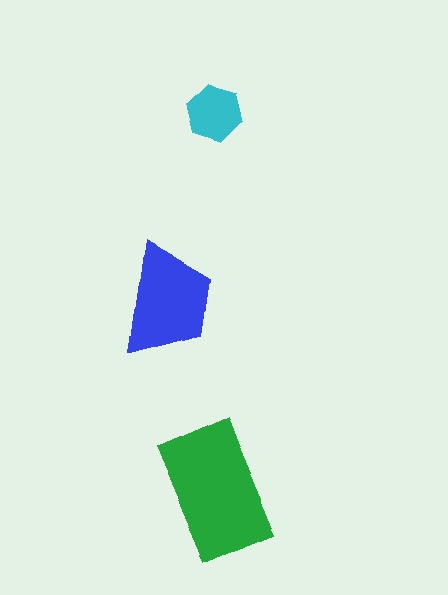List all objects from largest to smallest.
The green rectangle, the blue trapezoid, the cyan hexagon.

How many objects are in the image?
There are 3 objects in the image.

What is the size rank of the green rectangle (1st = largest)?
1st.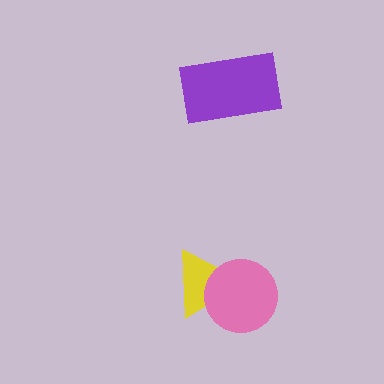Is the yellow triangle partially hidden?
Yes, it is partially covered by another shape.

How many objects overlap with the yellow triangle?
1 object overlaps with the yellow triangle.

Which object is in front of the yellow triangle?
The pink circle is in front of the yellow triangle.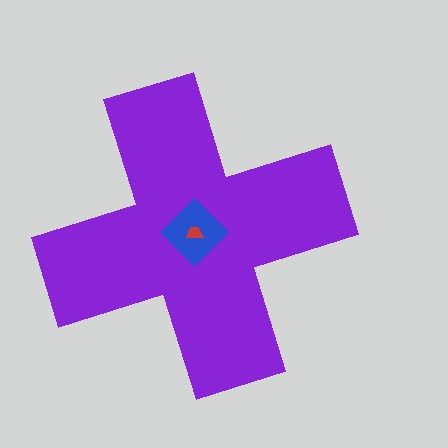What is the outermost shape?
The purple cross.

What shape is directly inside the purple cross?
The blue diamond.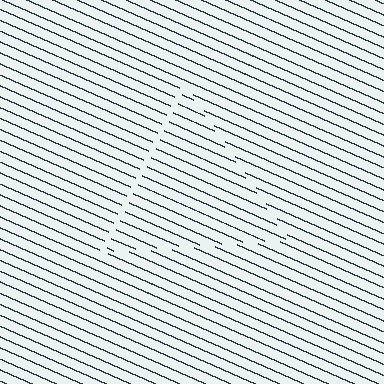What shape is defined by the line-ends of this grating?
An illusory triangle. The interior of the shape contains the same grating, shifted by half a period — the contour is defined by the phase discontinuity where line-ends from the inner and outer gratings abut.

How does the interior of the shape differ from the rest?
The interior of the shape contains the same grating, shifted by half a period — the contour is defined by the phase discontinuity where line-ends from the inner and outer gratings abut.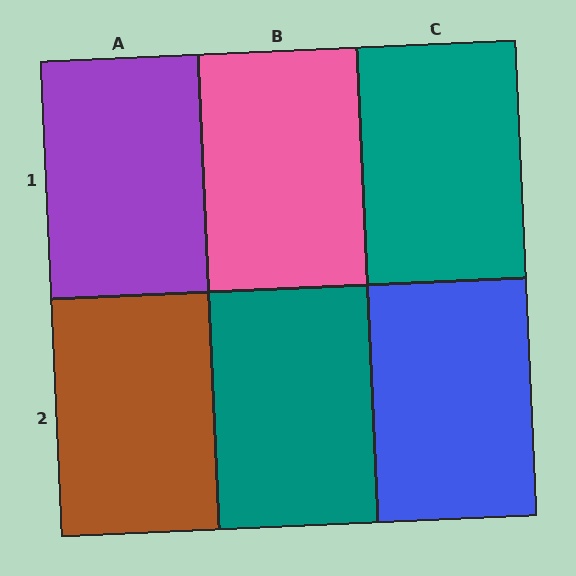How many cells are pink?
1 cell is pink.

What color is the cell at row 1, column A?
Purple.